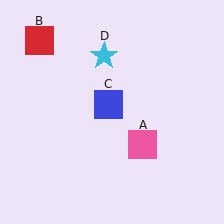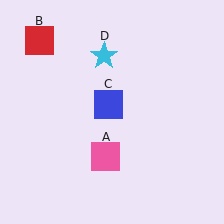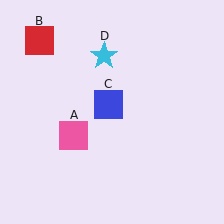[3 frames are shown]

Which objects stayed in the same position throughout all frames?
Red square (object B) and blue square (object C) and cyan star (object D) remained stationary.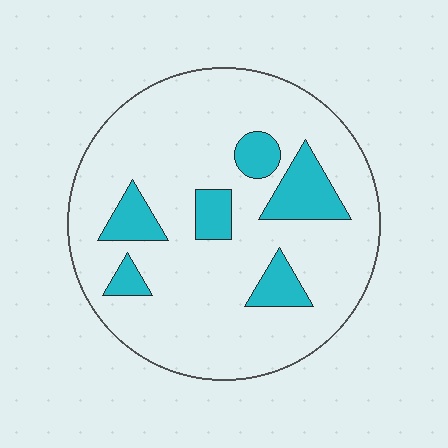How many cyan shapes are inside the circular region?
6.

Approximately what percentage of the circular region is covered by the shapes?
Approximately 15%.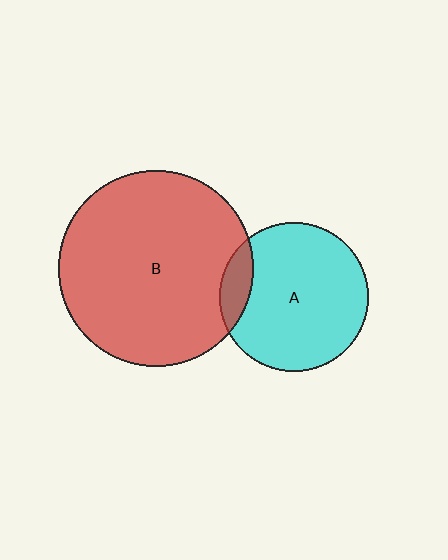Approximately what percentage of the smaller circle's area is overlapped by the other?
Approximately 10%.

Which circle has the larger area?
Circle B (red).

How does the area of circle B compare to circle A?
Approximately 1.7 times.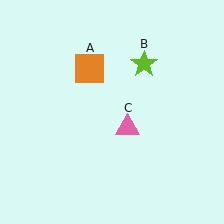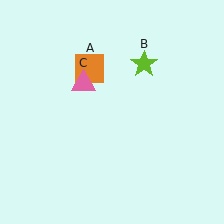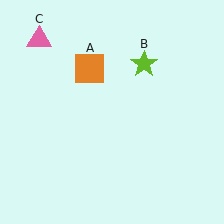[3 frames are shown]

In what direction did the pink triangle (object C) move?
The pink triangle (object C) moved up and to the left.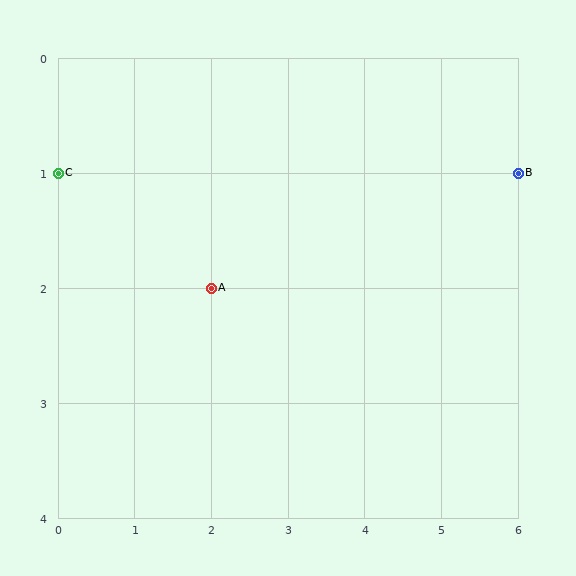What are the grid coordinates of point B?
Point B is at grid coordinates (6, 1).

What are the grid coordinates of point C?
Point C is at grid coordinates (0, 1).